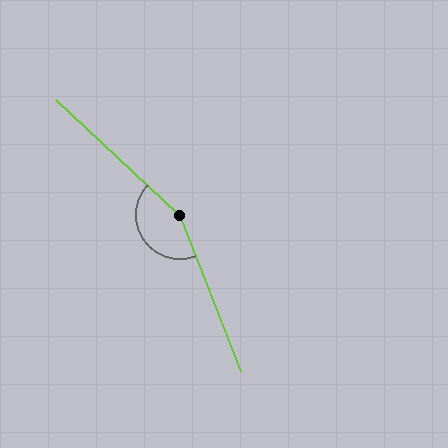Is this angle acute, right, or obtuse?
It is obtuse.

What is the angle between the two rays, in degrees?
Approximately 154 degrees.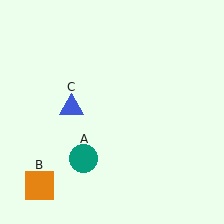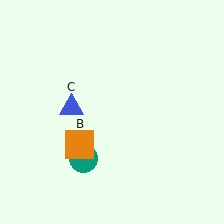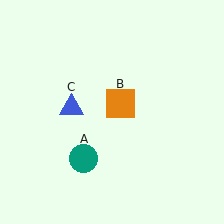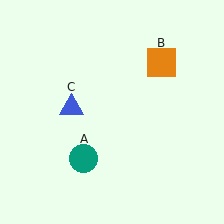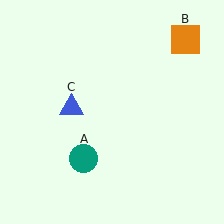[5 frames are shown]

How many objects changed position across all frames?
1 object changed position: orange square (object B).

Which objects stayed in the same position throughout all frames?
Teal circle (object A) and blue triangle (object C) remained stationary.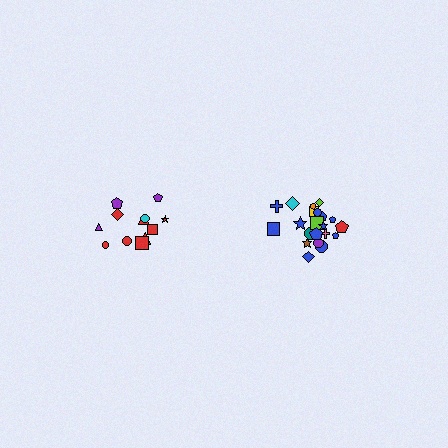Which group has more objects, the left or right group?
The right group.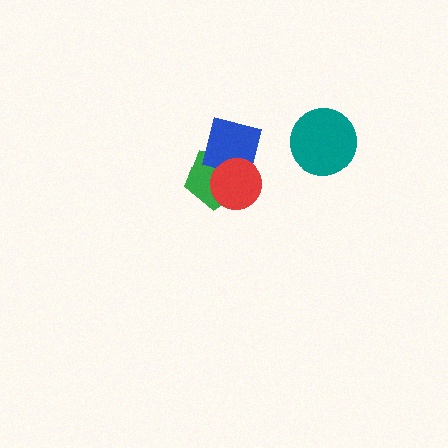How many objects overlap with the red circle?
2 objects overlap with the red circle.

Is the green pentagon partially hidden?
Yes, it is partially covered by another shape.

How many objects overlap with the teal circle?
0 objects overlap with the teal circle.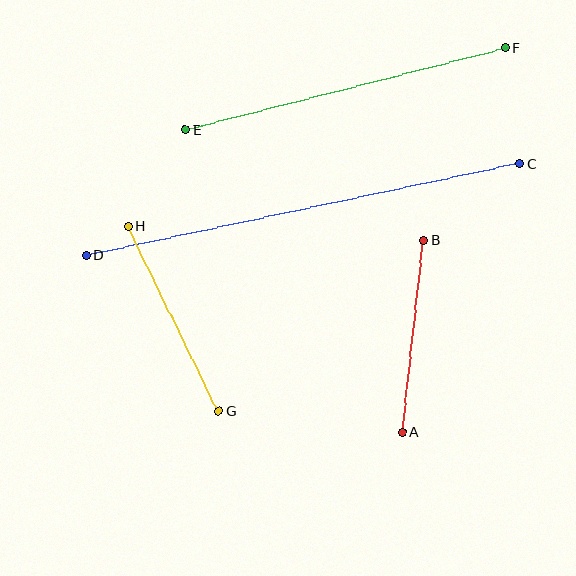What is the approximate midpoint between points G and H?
The midpoint is at approximately (173, 319) pixels.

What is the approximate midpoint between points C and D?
The midpoint is at approximately (303, 210) pixels.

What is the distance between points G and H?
The distance is approximately 206 pixels.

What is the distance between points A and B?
The distance is approximately 193 pixels.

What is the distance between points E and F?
The distance is approximately 330 pixels.